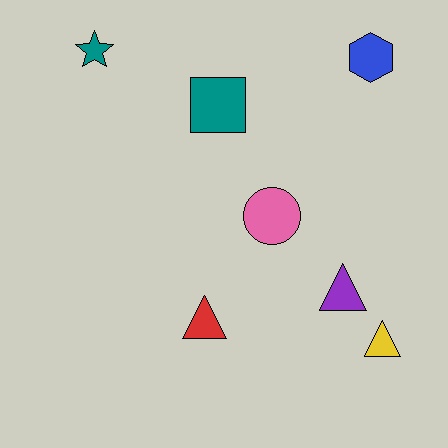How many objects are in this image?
There are 7 objects.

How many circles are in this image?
There is 1 circle.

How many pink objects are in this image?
There is 1 pink object.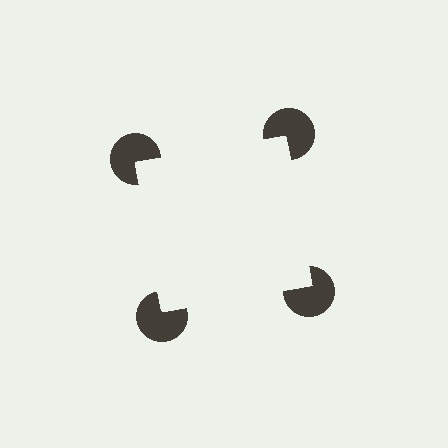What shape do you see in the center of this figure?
An illusory square — its edges are inferred from the aligned wedge cuts in the pac-man discs, not physically drawn.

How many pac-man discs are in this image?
There are 4 — one at each vertex of the illusory square.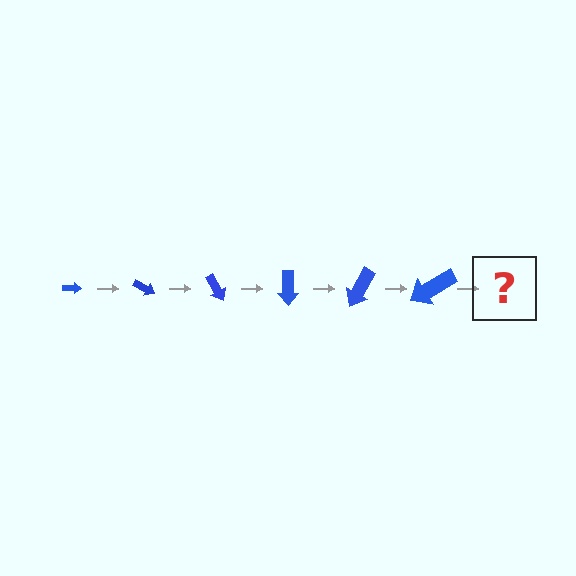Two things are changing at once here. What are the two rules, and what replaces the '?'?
The two rules are that the arrow grows larger each step and it rotates 30 degrees each step. The '?' should be an arrow, larger than the previous one and rotated 180 degrees from the start.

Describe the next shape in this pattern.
It should be an arrow, larger than the previous one and rotated 180 degrees from the start.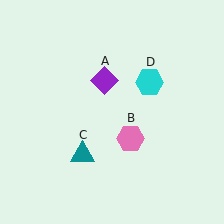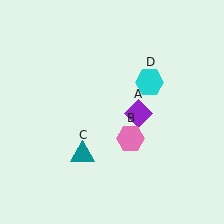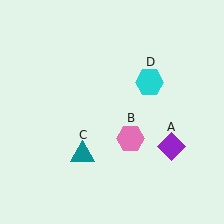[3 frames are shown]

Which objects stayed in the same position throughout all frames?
Pink hexagon (object B) and teal triangle (object C) and cyan hexagon (object D) remained stationary.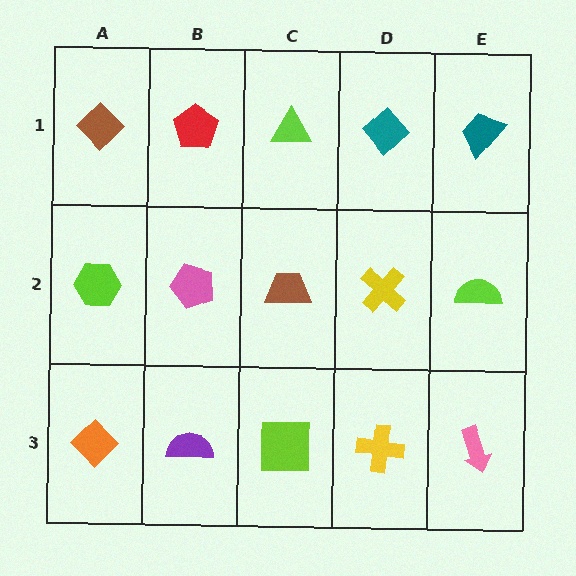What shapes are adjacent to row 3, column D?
A yellow cross (row 2, column D), a lime square (row 3, column C), a pink arrow (row 3, column E).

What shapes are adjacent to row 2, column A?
A brown diamond (row 1, column A), an orange diamond (row 3, column A), a pink pentagon (row 2, column B).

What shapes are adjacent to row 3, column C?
A brown trapezoid (row 2, column C), a purple semicircle (row 3, column B), a yellow cross (row 3, column D).